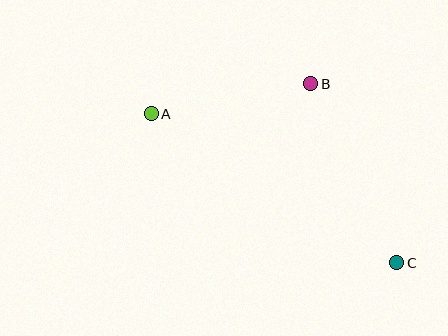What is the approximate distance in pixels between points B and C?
The distance between B and C is approximately 199 pixels.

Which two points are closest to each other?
Points A and B are closest to each other.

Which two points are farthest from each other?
Points A and C are farthest from each other.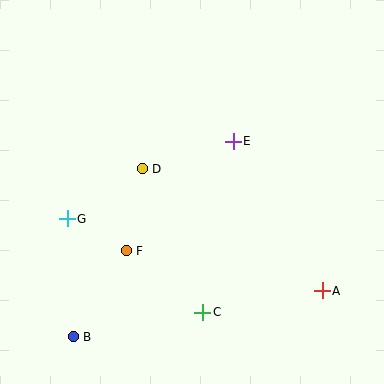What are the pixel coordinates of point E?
Point E is at (233, 141).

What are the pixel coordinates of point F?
Point F is at (126, 251).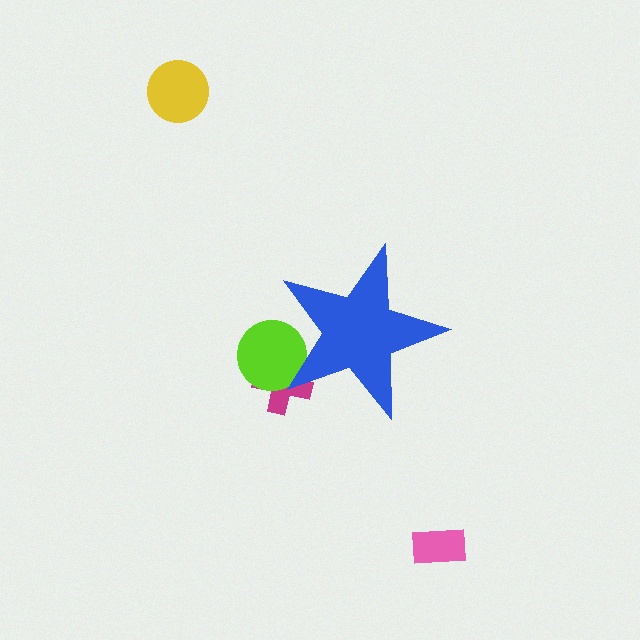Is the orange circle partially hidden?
Yes, the orange circle is partially hidden behind the blue star.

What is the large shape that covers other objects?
A blue star.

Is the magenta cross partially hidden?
Yes, the magenta cross is partially hidden behind the blue star.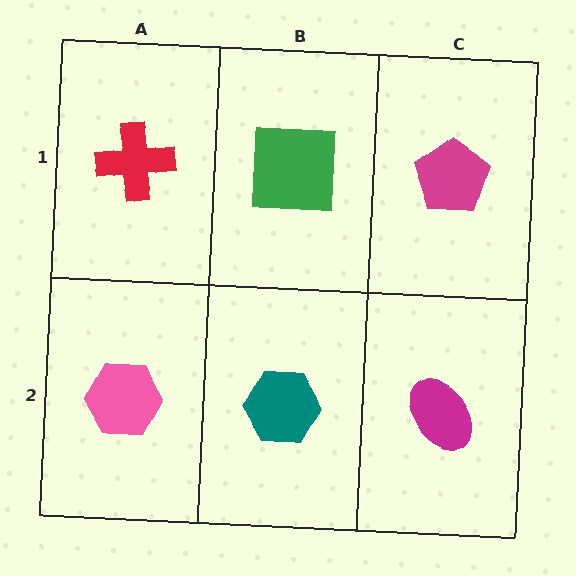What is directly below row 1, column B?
A teal hexagon.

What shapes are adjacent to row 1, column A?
A pink hexagon (row 2, column A), a green square (row 1, column B).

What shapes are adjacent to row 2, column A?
A red cross (row 1, column A), a teal hexagon (row 2, column B).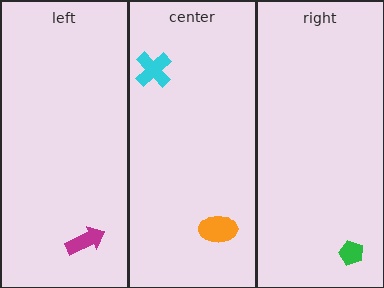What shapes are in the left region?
The magenta arrow.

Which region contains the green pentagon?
The right region.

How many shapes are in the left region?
1.